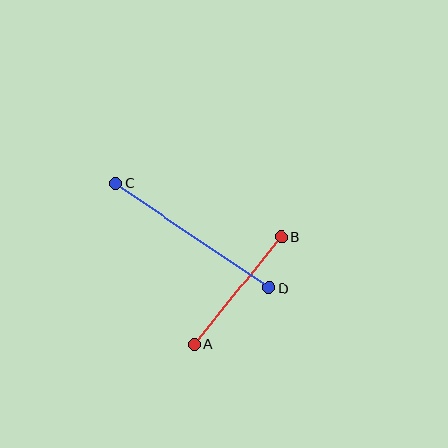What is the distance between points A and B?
The distance is approximately 138 pixels.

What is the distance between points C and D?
The distance is approximately 185 pixels.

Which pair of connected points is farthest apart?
Points C and D are farthest apart.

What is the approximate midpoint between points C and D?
The midpoint is at approximately (193, 236) pixels.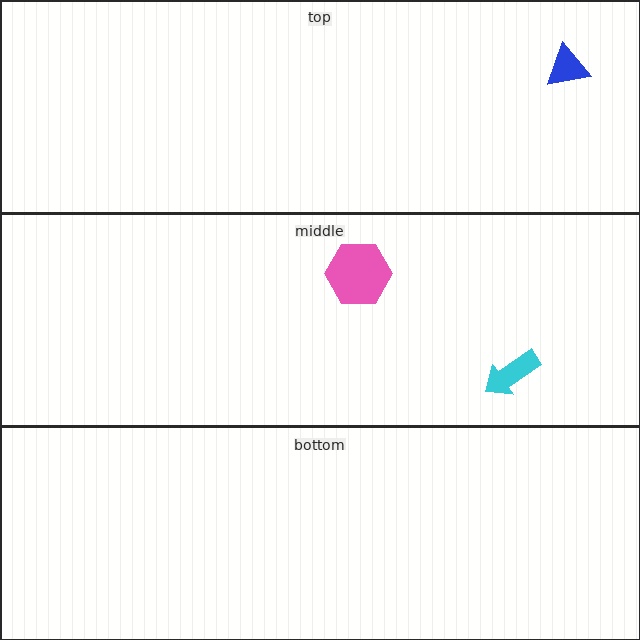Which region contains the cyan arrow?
The middle region.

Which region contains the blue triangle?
The top region.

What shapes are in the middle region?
The pink hexagon, the cyan arrow.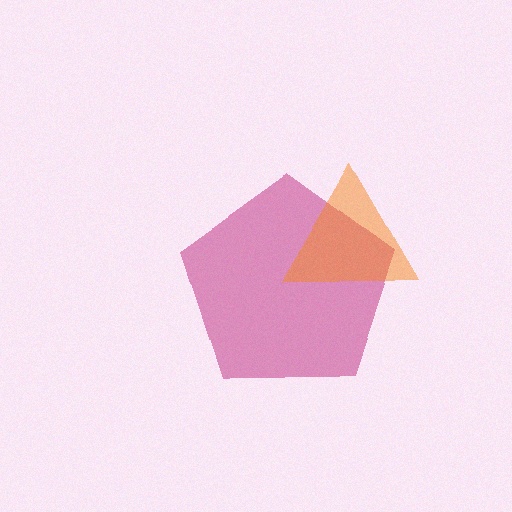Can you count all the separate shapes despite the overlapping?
Yes, there are 2 separate shapes.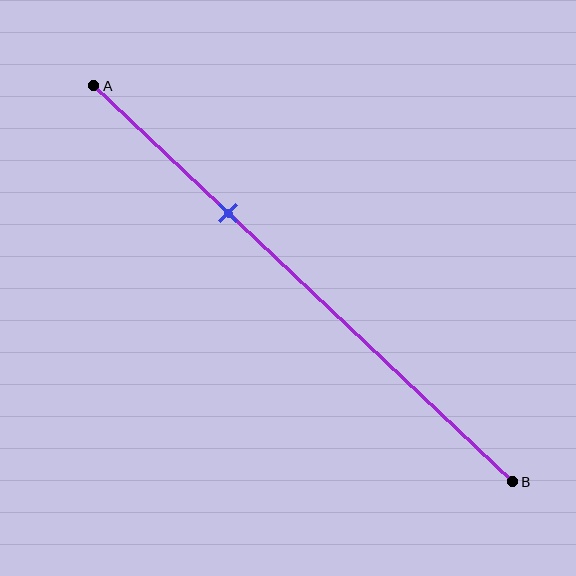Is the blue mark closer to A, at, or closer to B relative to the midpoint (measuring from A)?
The blue mark is closer to point A than the midpoint of segment AB.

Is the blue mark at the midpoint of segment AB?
No, the mark is at about 30% from A, not at the 50% midpoint.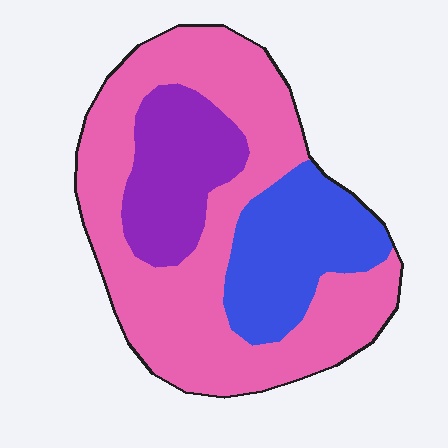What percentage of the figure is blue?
Blue covers 22% of the figure.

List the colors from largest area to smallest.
From largest to smallest: pink, blue, purple.